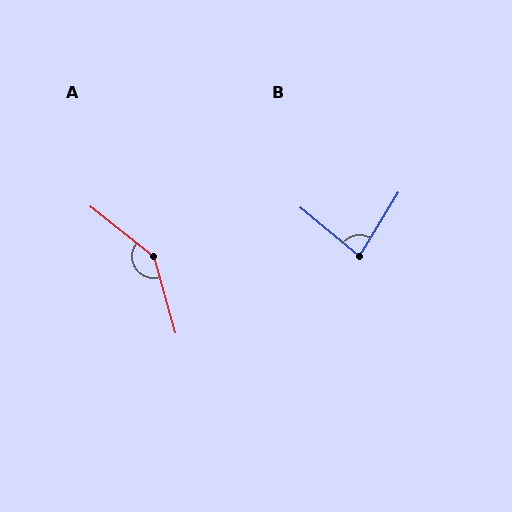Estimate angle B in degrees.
Approximately 82 degrees.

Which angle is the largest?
A, at approximately 143 degrees.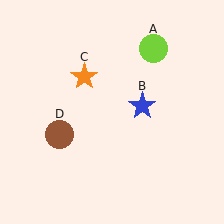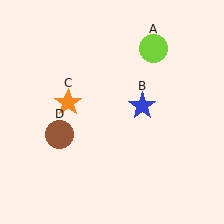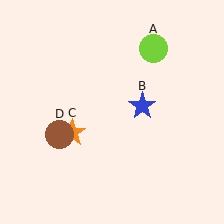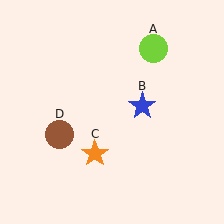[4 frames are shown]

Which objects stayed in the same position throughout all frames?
Lime circle (object A) and blue star (object B) and brown circle (object D) remained stationary.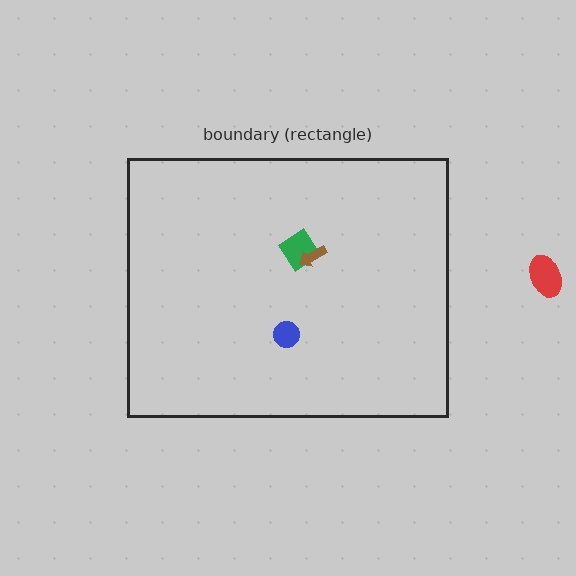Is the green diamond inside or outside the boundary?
Inside.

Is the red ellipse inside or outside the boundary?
Outside.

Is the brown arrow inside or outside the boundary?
Inside.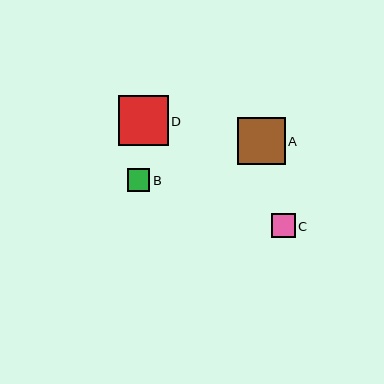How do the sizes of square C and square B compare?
Square C and square B are approximately the same size.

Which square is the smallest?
Square B is the smallest with a size of approximately 23 pixels.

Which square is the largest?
Square D is the largest with a size of approximately 49 pixels.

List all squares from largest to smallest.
From largest to smallest: D, A, C, B.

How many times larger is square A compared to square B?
Square A is approximately 2.1 times the size of square B.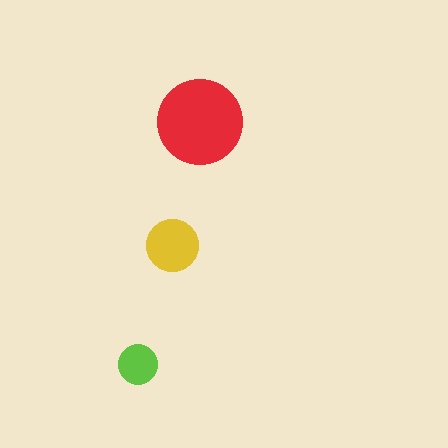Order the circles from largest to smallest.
the red one, the yellow one, the lime one.